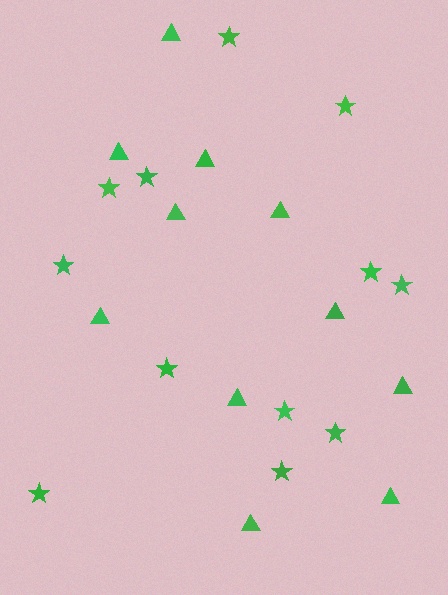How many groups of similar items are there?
There are 2 groups: one group of triangles (11) and one group of stars (12).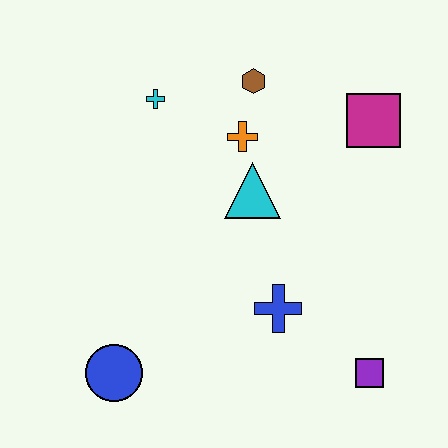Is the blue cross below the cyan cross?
Yes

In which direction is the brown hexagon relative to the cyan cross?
The brown hexagon is to the right of the cyan cross.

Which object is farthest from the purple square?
The cyan cross is farthest from the purple square.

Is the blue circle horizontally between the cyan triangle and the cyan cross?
No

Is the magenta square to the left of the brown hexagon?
No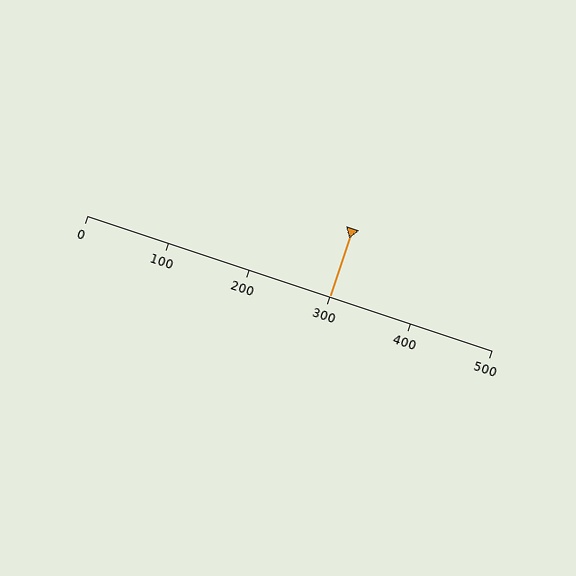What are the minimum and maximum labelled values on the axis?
The axis runs from 0 to 500.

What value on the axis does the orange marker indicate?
The marker indicates approximately 300.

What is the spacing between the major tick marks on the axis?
The major ticks are spaced 100 apart.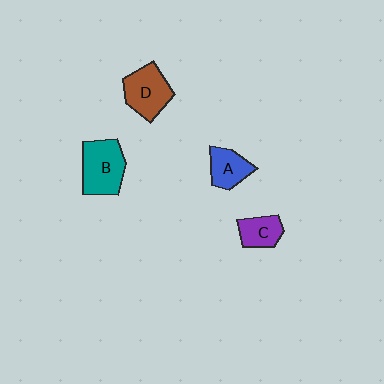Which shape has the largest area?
Shape B (teal).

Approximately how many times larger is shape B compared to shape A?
Approximately 1.6 times.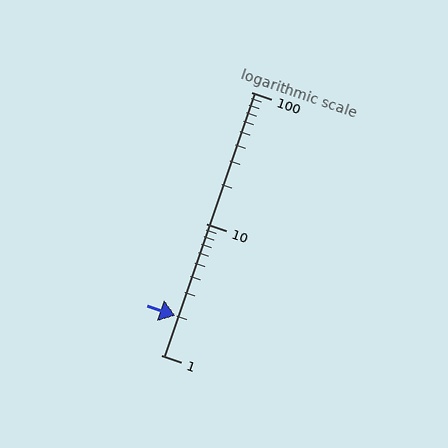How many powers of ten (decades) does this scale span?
The scale spans 2 decades, from 1 to 100.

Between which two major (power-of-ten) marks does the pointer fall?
The pointer is between 1 and 10.